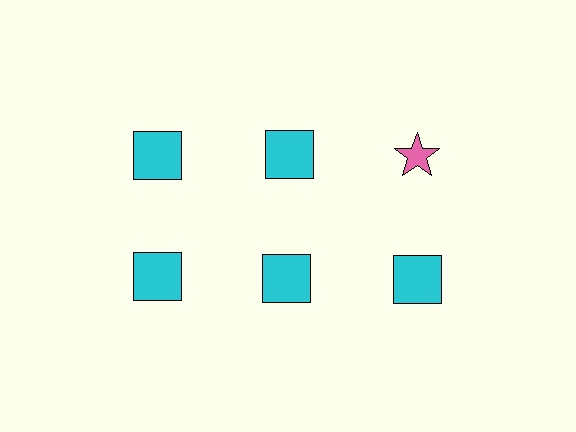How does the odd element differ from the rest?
It differs in both color (pink instead of cyan) and shape (star instead of square).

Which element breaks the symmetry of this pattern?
The pink star in the top row, center column breaks the symmetry. All other shapes are cyan squares.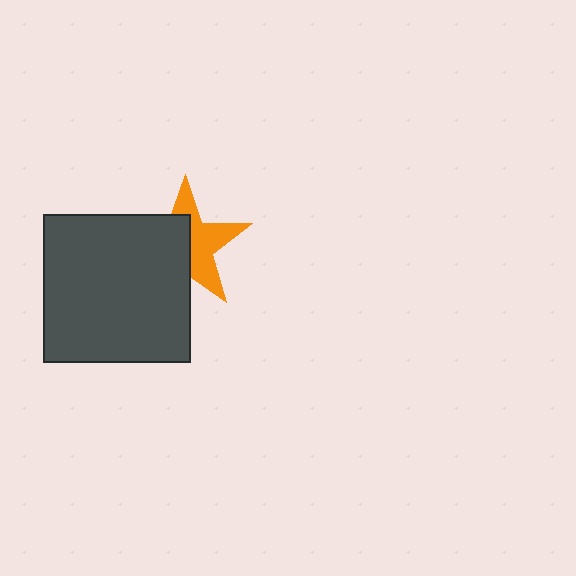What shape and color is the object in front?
The object in front is a dark gray square.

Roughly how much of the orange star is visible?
About half of it is visible (roughly 48%).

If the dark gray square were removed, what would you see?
You would see the complete orange star.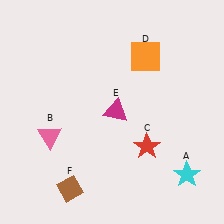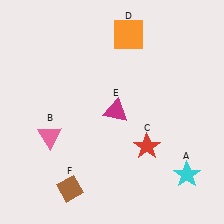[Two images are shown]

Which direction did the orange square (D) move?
The orange square (D) moved up.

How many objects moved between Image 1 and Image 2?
1 object moved between the two images.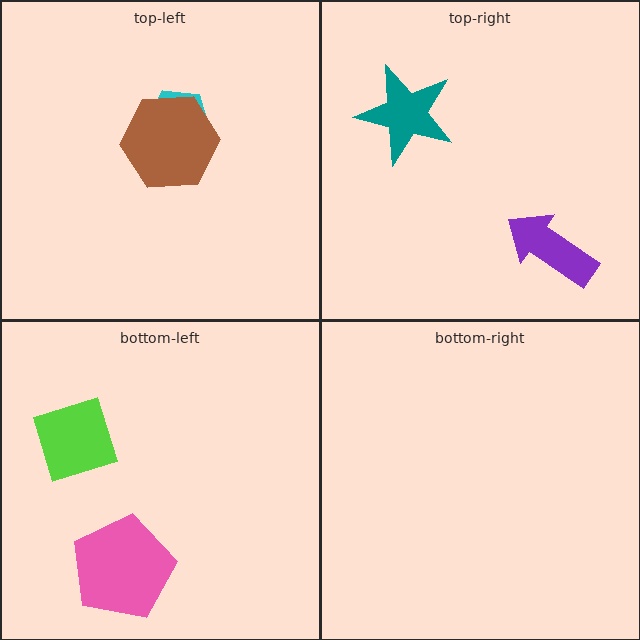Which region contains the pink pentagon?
The bottom-left region.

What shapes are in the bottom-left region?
The pink pentagon, the lime square.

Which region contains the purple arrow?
The top-right region.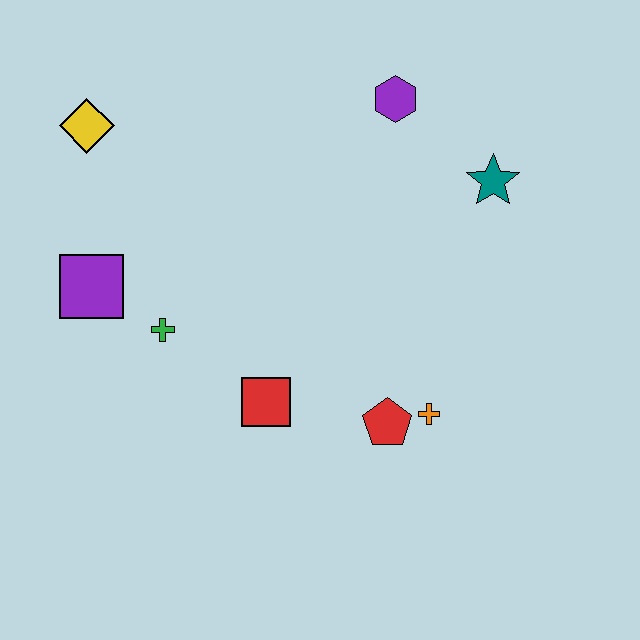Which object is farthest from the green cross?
The teal star is farthest from the green cross.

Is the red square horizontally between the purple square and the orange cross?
Yes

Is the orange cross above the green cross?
No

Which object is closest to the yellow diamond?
The purple square is closest to the yellow diamond.